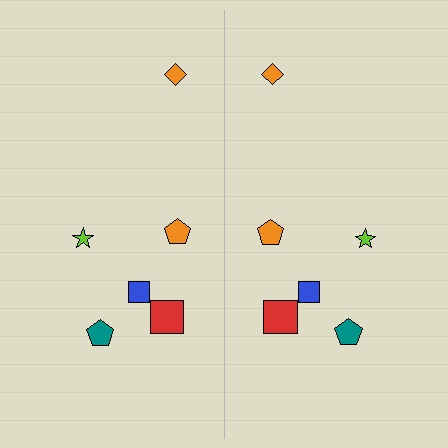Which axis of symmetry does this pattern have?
The pattern has a vertical axis of symmetry running through the center of the image.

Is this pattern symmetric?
Yes, this pattern has bilateral (reflection) symmetry.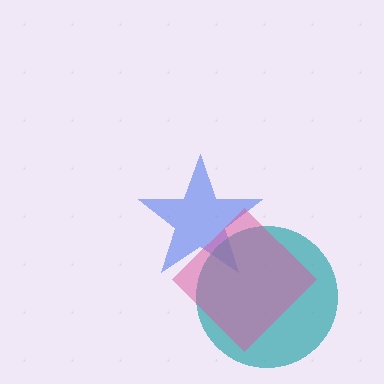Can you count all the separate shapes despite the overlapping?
Yes, there are 3 separate shapes.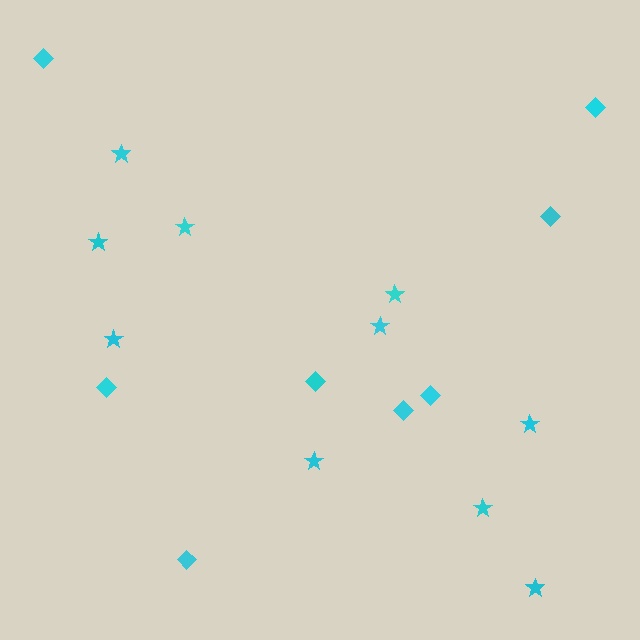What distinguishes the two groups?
There are 2 groups: one group of stars (10) and one group of diamonds (8).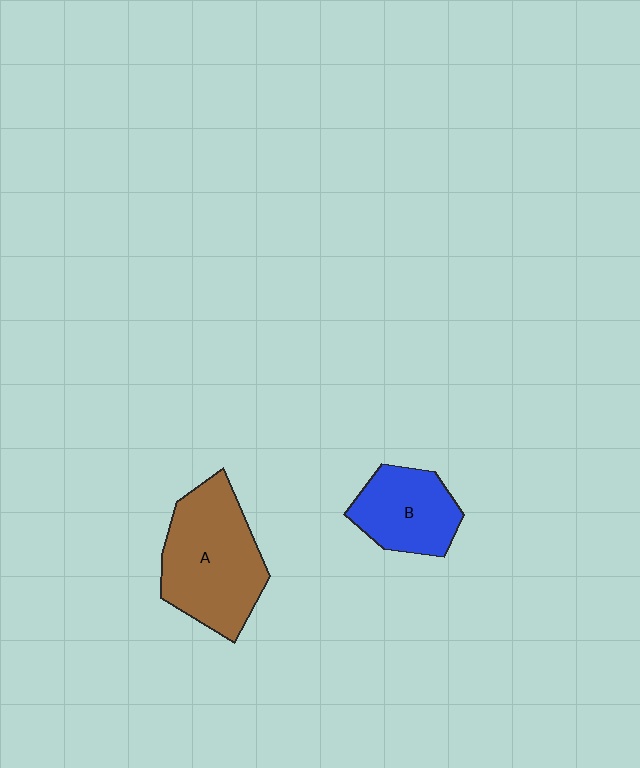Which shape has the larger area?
Shape A (brown).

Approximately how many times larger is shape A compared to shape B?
Approximately 1.6 times.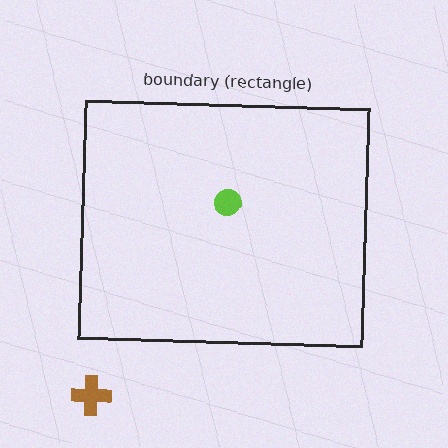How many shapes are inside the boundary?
1 inside, 1 outside.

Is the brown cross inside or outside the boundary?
Outside.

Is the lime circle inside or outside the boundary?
Inside.